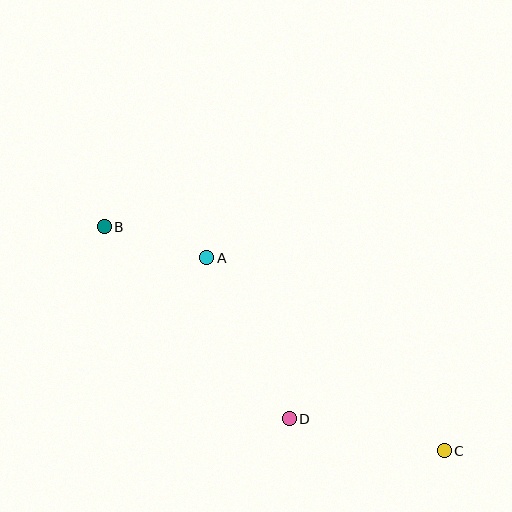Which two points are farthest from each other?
Points B and C are farthest from each other.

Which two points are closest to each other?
Points A and B are closest to each other.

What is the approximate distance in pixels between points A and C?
The distance between A and C is approximately 306 pixels.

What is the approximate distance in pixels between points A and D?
The distance between A and D is approximately 181 pixels.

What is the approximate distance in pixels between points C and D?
The distance between C and D is approximately 159 pixels.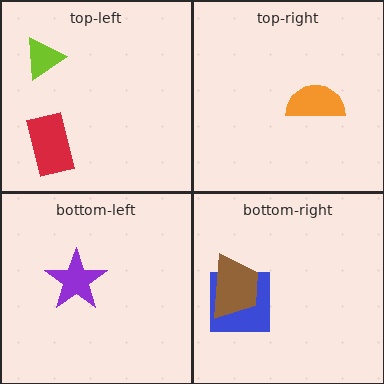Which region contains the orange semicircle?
The top-right region.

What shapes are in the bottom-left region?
The purple star.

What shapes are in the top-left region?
The red rectangle, the lime triangle.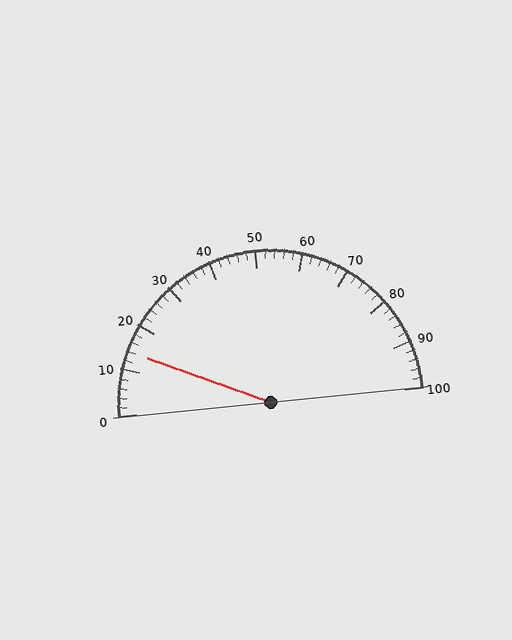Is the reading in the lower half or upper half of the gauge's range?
The reading is in the lower half of the range (0 to 100).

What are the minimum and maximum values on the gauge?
The gauge ranges from 0 to 100.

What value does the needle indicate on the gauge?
The needle indicates approximately 14.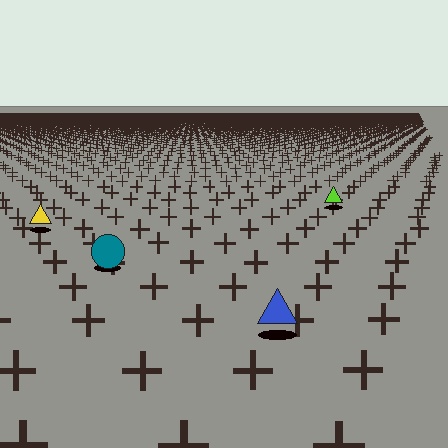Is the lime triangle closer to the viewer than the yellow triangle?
No. The yellow triangle is closer — you can tell from the texture gradient: the ground texture is coarser near it.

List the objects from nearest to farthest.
From nearest to farthest: the blue triangle, the teal circle, the yellow triangle, the lime triangle.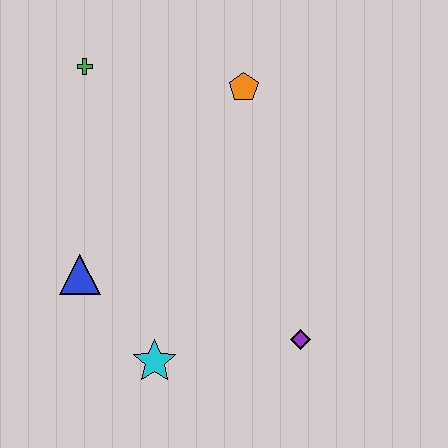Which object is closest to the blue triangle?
The cyan star is closest to the blue triangle.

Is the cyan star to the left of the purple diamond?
Yes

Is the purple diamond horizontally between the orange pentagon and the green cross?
No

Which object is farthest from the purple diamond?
The green cross is farthest from the purple diamond.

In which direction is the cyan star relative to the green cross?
The cyan star is below the green cross.